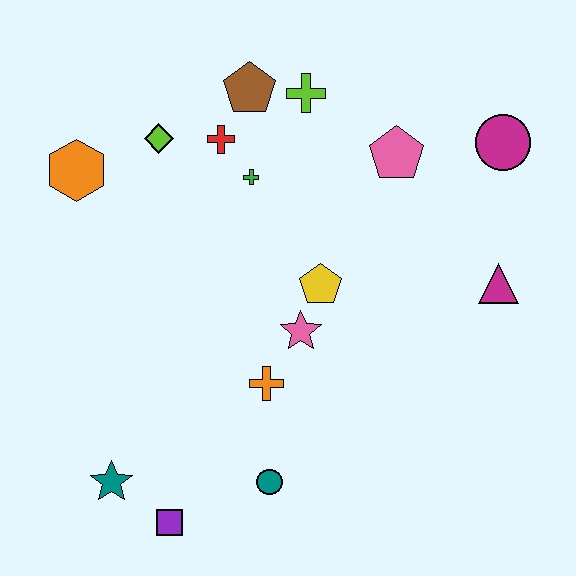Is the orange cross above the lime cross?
No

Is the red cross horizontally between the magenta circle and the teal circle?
No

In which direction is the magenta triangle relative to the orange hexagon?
The magenta triangle is to the right of the orange hexagon.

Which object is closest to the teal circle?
The orange cross is closest to the teal circle.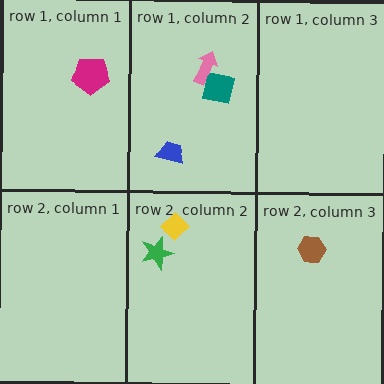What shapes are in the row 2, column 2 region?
The green star, the yellow diamond.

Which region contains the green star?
The row 2, column 2 region.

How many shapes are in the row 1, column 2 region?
3.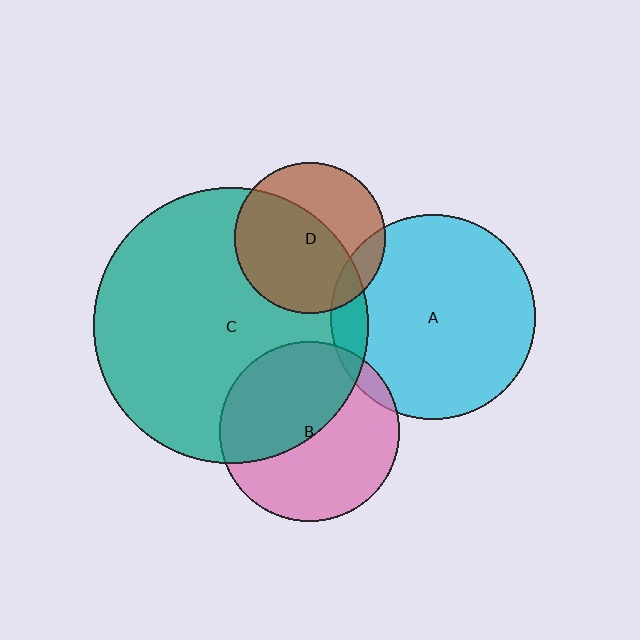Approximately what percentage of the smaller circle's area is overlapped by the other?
Approximately 45%.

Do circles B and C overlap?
Yes.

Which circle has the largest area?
Circle C (teal).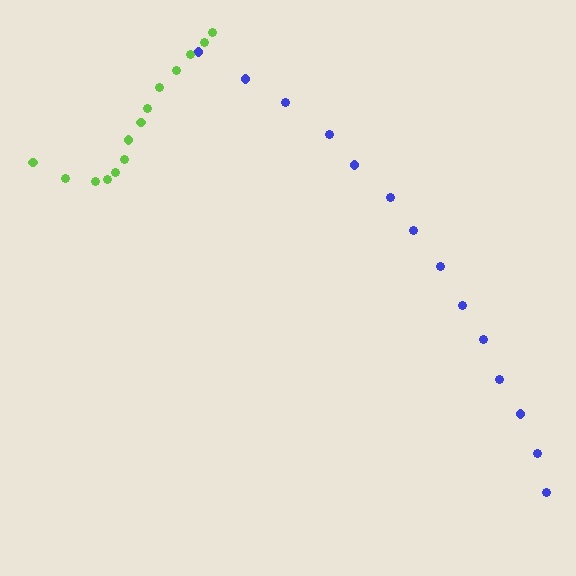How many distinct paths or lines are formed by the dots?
There are 2 distinct paths.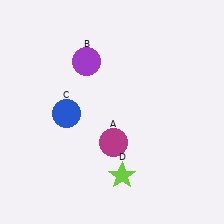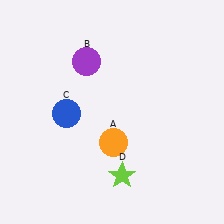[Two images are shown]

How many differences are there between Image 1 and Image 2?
There is 1 difference between the two images.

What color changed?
The circle (A) changed from magenta in Image 1 to orange in Image 2.